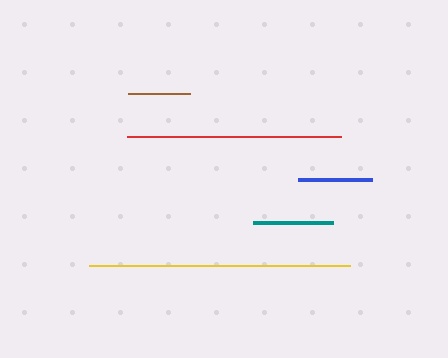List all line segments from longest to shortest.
From longest to shortest: yellow, red, teal, blue, brown.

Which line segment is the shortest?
The brown line is the shortest at approximately 62 pixels.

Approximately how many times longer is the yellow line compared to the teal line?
The yellow line is approximately 3.2 times the length of the teal line.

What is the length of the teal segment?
The teal segment is approximately 81 pixels long.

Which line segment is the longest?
The yellow line is the longest at approximately 262 pixels.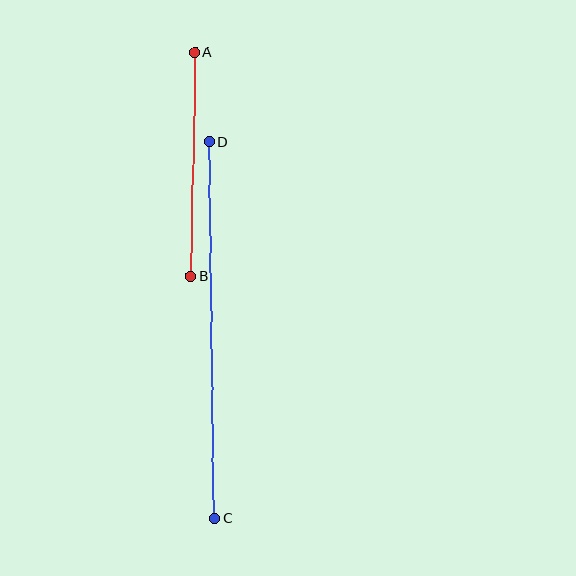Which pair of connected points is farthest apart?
Points C and D are farthest apart.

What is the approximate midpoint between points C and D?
The midpoint is at approximately (212, 330) pixels.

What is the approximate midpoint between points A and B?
The midpoint is at approximately (193, 164) pixels.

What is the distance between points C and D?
The distance is approximately 376 pixels.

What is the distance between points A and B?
The distance is approximately 224 pixels.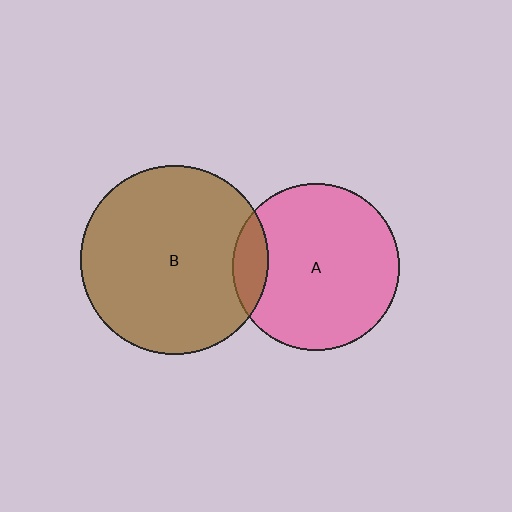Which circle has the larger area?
Circle B (brown).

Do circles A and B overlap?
Yes.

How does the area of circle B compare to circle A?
Approximately 1.3 times.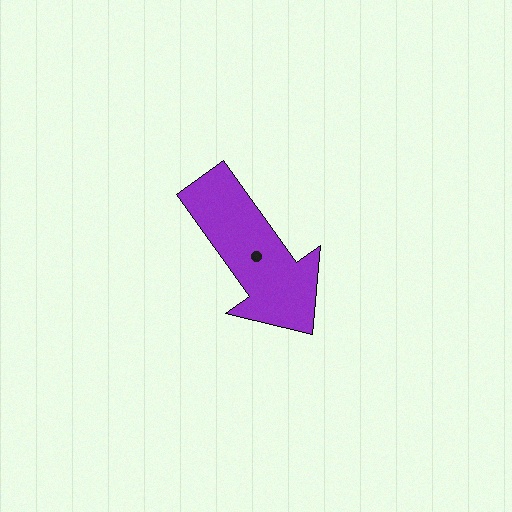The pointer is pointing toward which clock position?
Roughly 5 o'clock.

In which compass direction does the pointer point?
Southeast.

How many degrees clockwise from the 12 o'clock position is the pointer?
Approximately 144 degrees.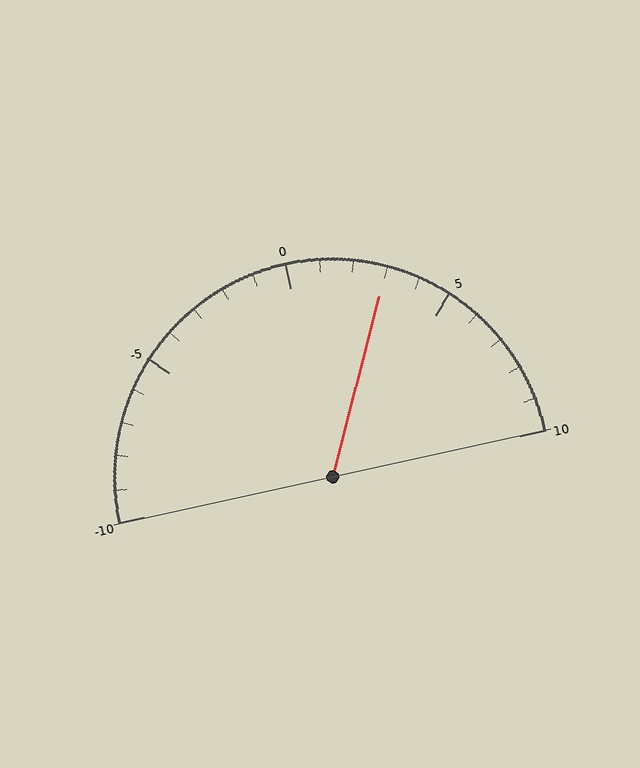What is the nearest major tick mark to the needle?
The nearest major tick mark is 5.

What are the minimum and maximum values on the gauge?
The gauge ranges from -10 to 10.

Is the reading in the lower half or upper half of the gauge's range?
The reading is in the upper half of the range (-10 to 10).